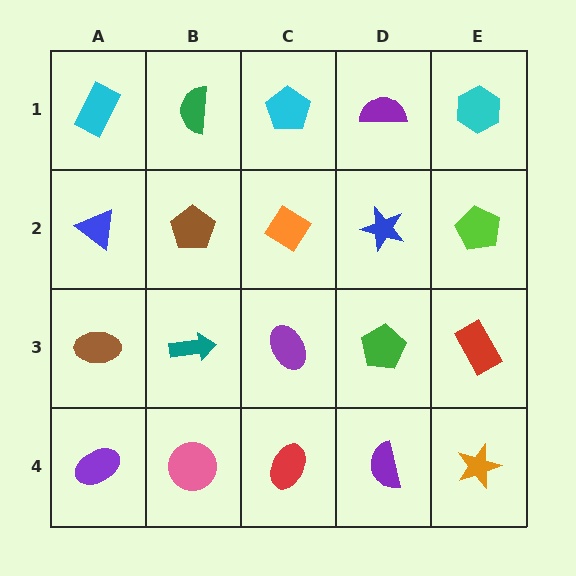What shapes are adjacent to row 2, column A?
A cyan rectangle (row 1, column A), a brown ellipse (row 3, column A), a brown pentagon (row 2, column B).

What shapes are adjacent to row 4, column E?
A red rectangle (row 3, column E), a purple semicircle (row 4, column D).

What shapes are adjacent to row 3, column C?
An orange diamond (row 2, column C), a red ellipse (row 4, column C), a teal arrow (row 3, column B), a green pentagon (row 3, column D).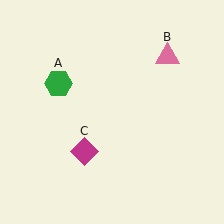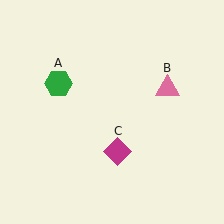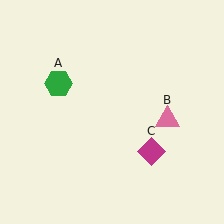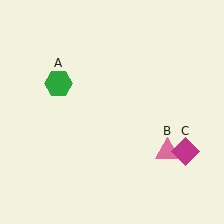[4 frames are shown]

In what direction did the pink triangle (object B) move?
The pink triangle (object B) moved down.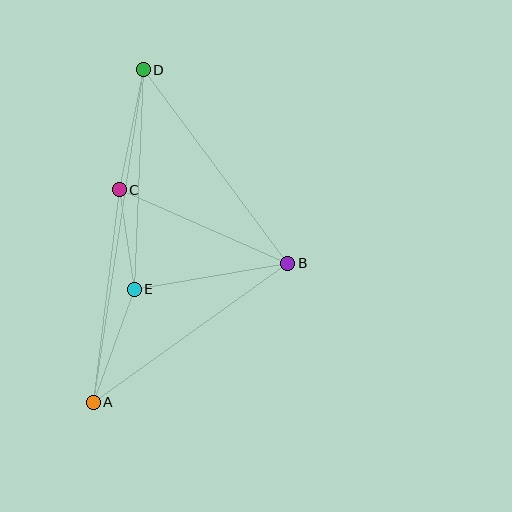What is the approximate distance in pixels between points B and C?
The distance between B and C is approximately 184 pixels.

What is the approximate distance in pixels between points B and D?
The distance between B and D is approximately 241 pixels.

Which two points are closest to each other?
Points C and E are closest to each other.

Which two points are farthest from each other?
Points A and D are farthest from each other.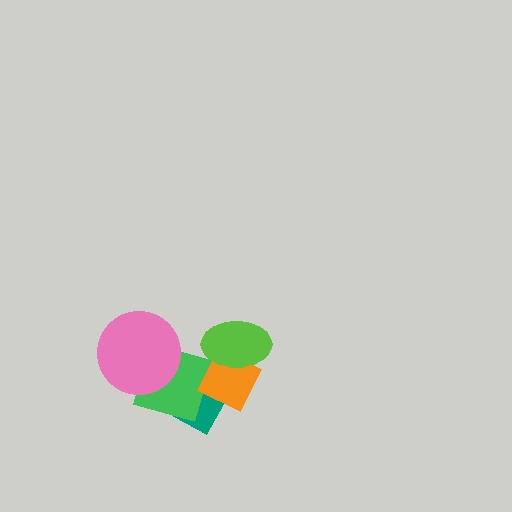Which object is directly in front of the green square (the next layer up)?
The orange diamond is directly in front of the green square.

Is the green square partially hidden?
Yes, it is partially covered by another shape.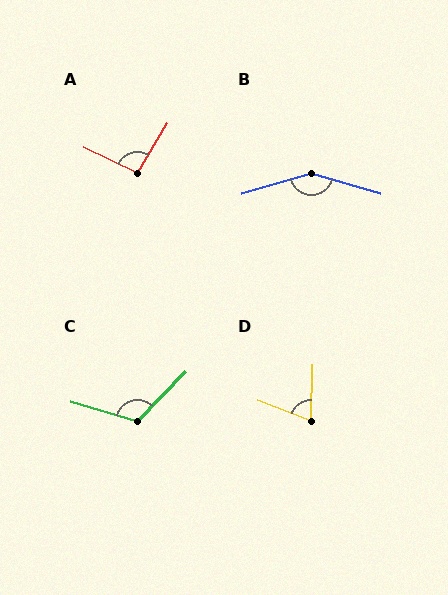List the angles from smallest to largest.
D (70°), A (95°), C (118°), B (148°).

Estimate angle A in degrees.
Approximately 95 degrees.